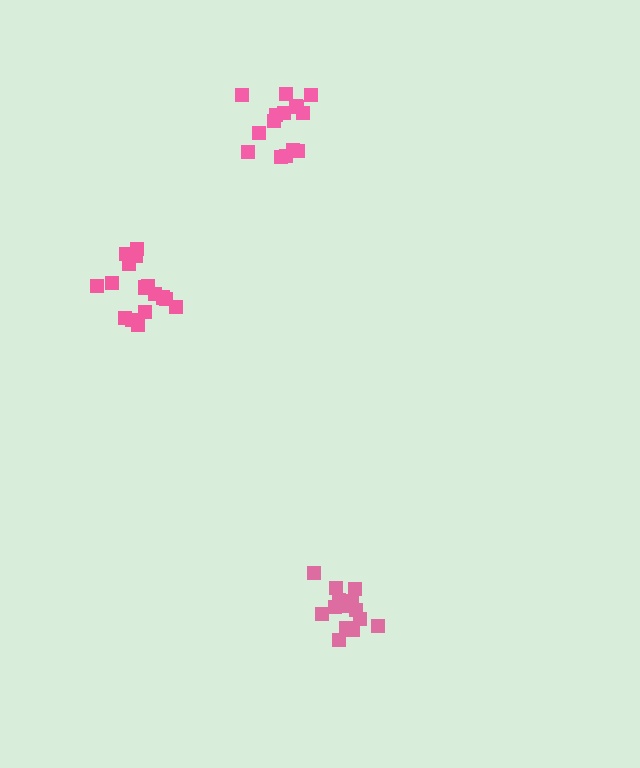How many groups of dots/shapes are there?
There are 3 groups.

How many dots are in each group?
Group 1: 15 dots, Group 2: 15 dots, Group 3: 18 dots (48 total).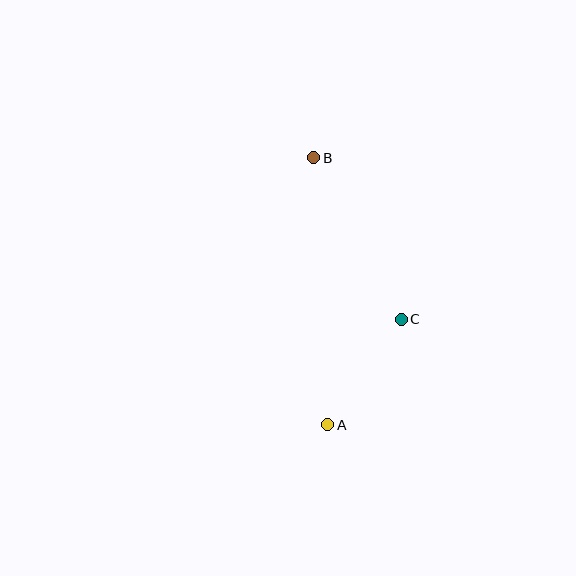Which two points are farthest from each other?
Points A and B are farthest from each other.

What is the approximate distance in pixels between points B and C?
The distance between B and C is approximately 184 pixels.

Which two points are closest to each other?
Points A and C are closest to each other.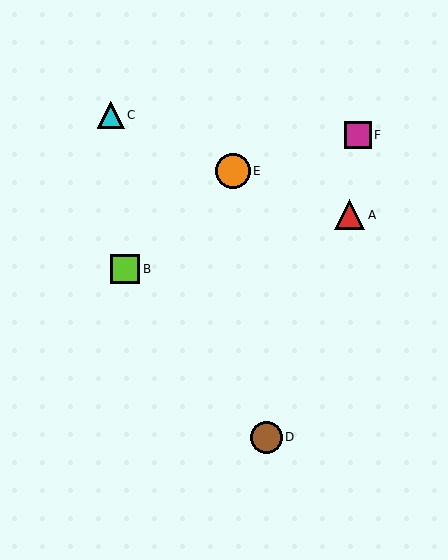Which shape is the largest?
The orange circle (labeled E) is the largest.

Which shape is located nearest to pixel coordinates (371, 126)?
The magenta square (labeled F) at (358, 135) is nearest to that location.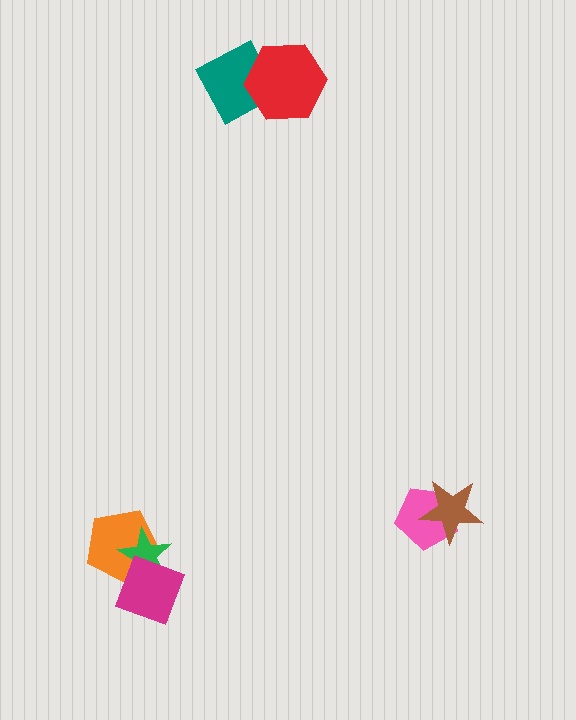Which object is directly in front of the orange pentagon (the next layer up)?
The green star is directly in front of the orange pentagon.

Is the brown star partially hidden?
No, no other shape covers it.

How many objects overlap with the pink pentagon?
1 object overlaps with the pink pentagon.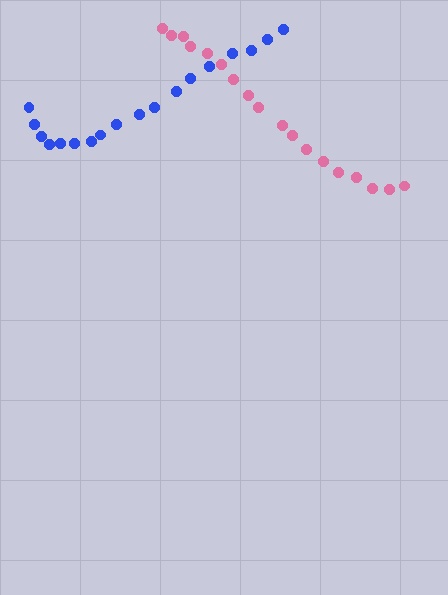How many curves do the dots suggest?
There are 2 distinct paths.